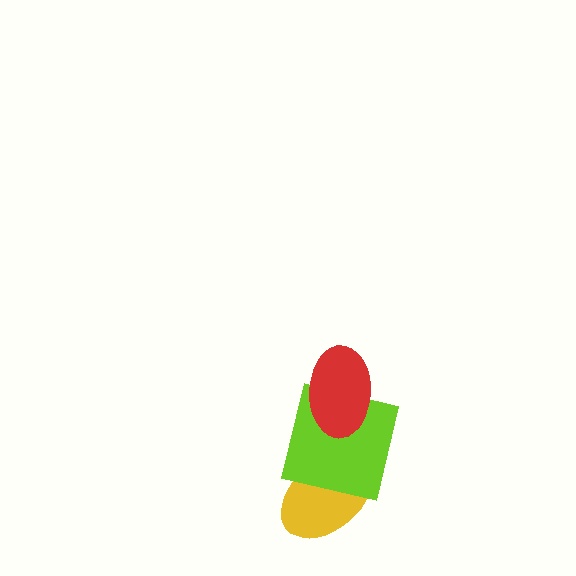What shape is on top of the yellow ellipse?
The lime square is on top of the yellow ellipse.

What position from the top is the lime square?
The lime square is 2nd from the top.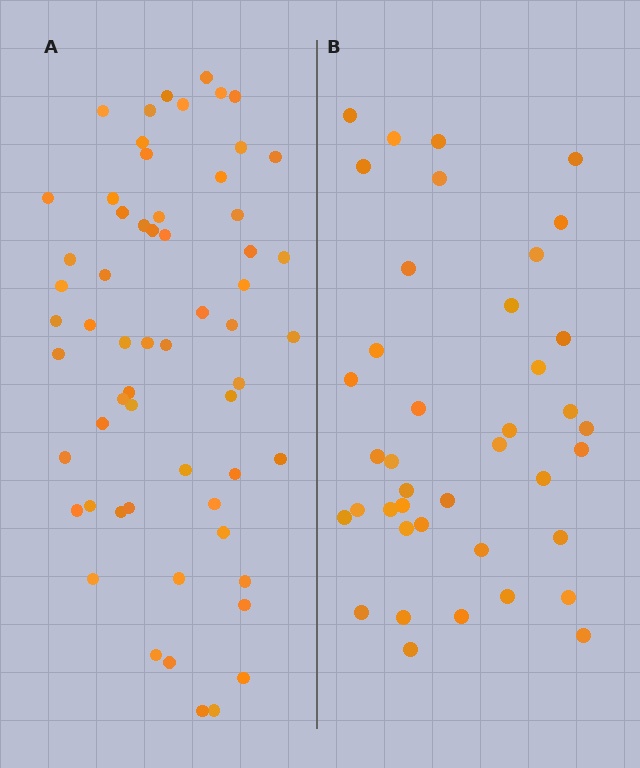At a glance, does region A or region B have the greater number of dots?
Region A (the left region) has more dots.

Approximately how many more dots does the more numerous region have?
Region A has approximately 20 more dots than region B.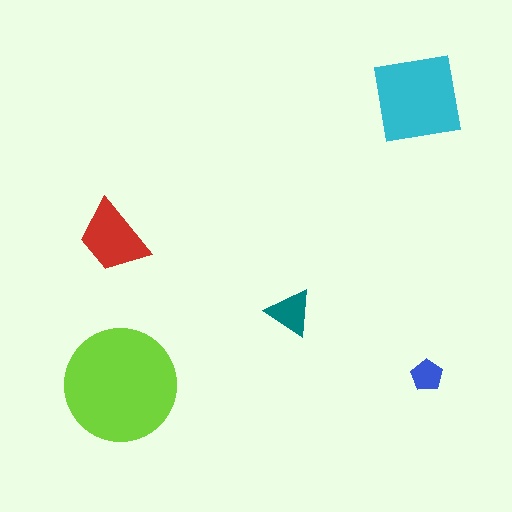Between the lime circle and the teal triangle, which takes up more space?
The lime circle.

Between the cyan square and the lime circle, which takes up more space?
The lime circle.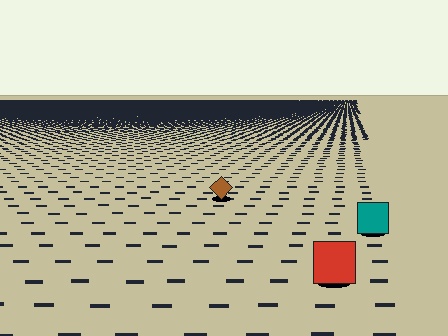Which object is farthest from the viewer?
The brown diamond is farthest from the viewer. It appears smaller and the ground texture around it is denser.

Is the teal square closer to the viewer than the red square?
No. The red square is closer — you can tell from the texture gradient: the ground texture is coarser near it.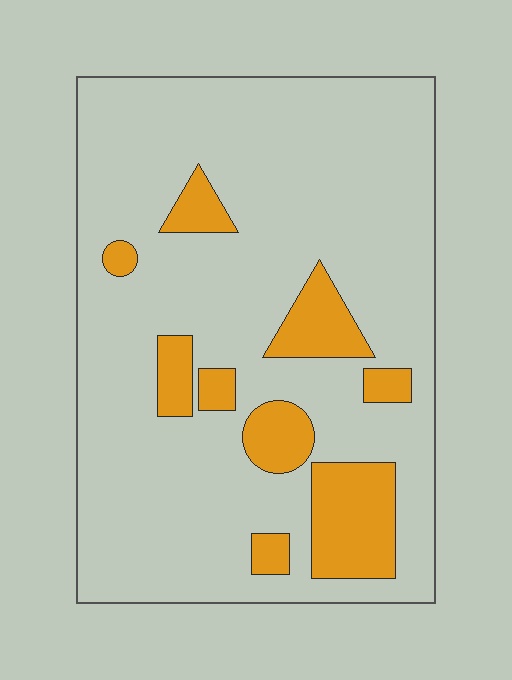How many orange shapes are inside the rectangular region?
9.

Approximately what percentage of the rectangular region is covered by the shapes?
Approximately 15%.